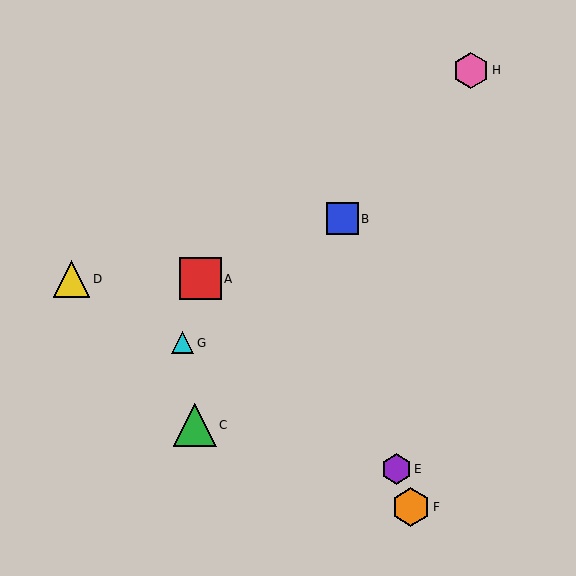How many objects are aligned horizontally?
2 objects (A, D) are aligned horizontally.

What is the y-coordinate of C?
Object C is at y≈425.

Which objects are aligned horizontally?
Objects A, D are aligned horizontally.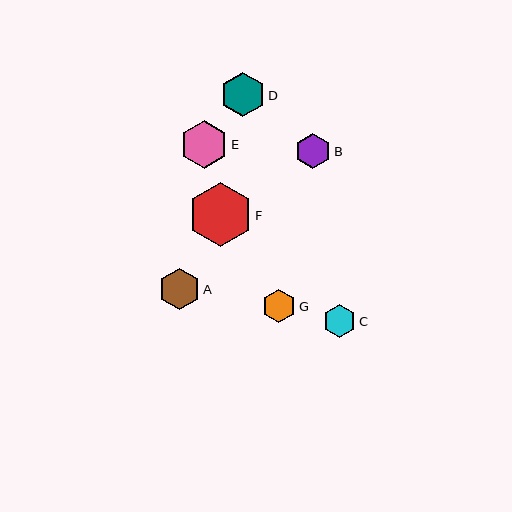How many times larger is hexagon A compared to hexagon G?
Hexagon A is approximately 1.2 times the size of hexagon G.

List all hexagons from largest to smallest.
From largest to smallest: F, E, D, A, B, G, C.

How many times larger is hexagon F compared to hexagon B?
Hexagon F is approximately 1.8 times the size of hexagon B.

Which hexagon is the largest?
Hexagon F is the largest with a size of approximately 64 pixels.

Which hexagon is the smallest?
Hexagon C is the smallest with a size of approximately 33 pixels.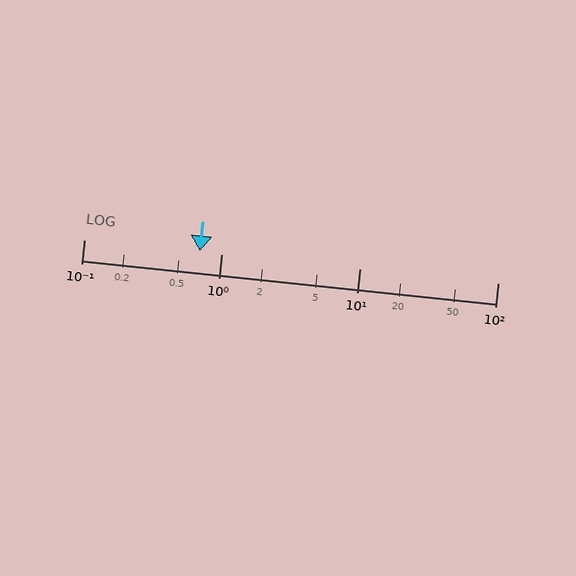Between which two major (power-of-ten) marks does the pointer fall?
The pointer is between 0.1 and 1.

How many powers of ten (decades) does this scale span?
The scale spans 3 decades, from 0.1 to 100.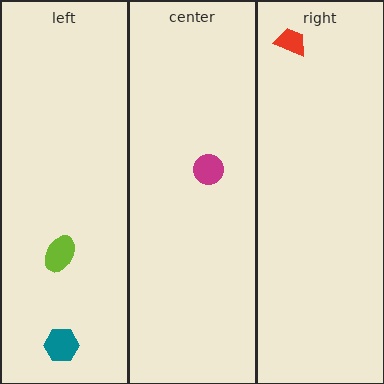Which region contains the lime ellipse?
The left region.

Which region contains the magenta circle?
The center region.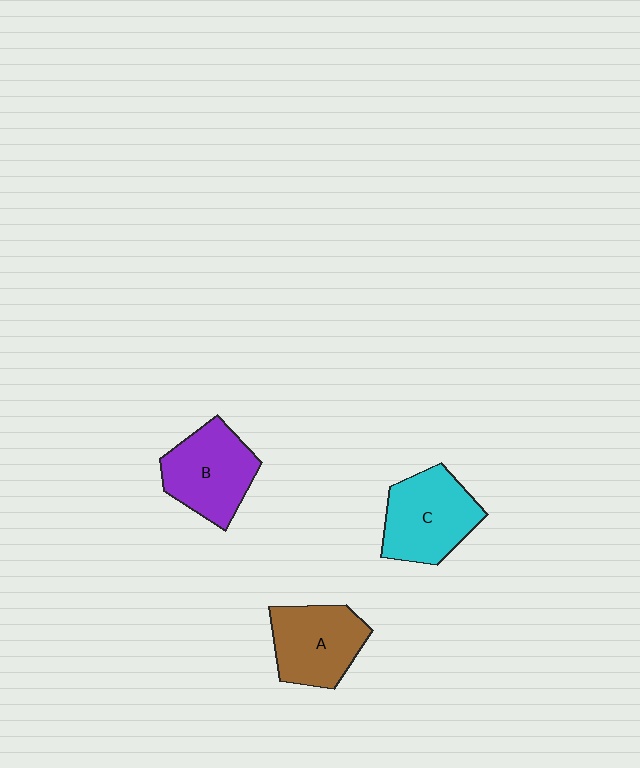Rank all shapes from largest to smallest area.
From largest to smallest: C (cyan), B (purple), A (brown).